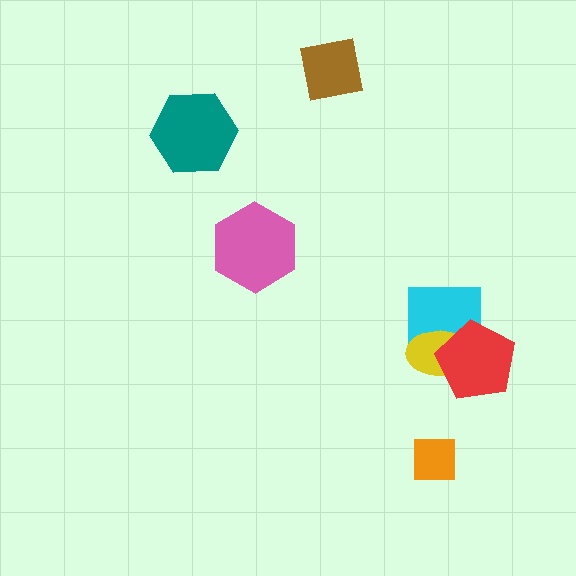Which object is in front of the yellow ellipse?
The red pentagon is in front of the yellow ellipse.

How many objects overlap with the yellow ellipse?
2 objects overlap with the yellow ellipse.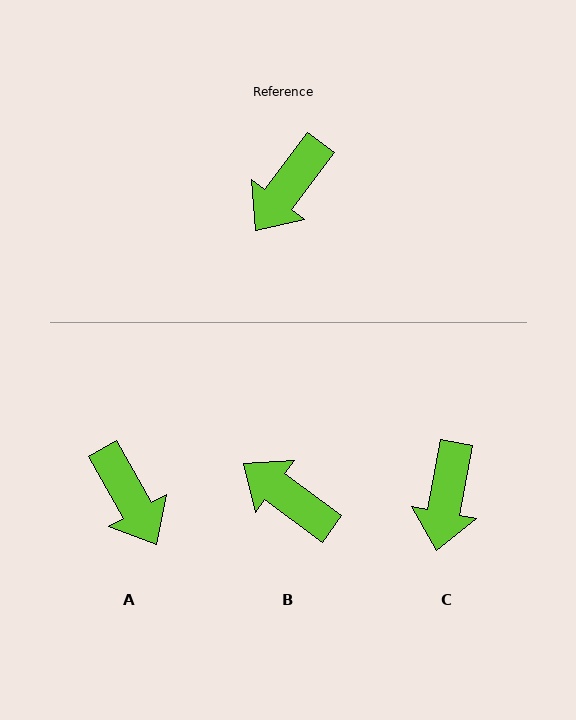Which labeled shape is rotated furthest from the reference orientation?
B, about 90 degrees away.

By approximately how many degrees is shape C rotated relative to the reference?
Approximately 26 degrees counter-clockwise.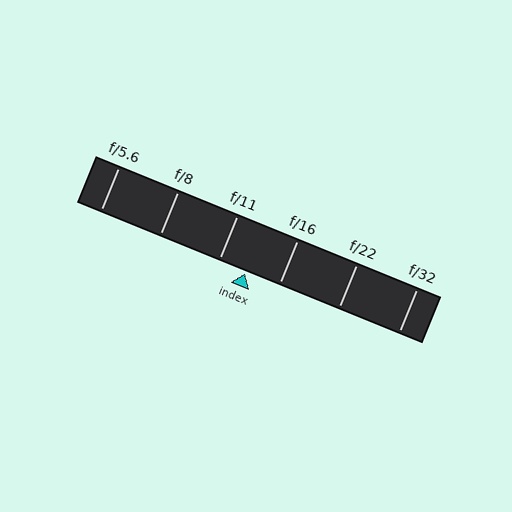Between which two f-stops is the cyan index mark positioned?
The index mark is between f/11 and f/16.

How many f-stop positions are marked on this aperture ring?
There are 6 f-stop positions marked.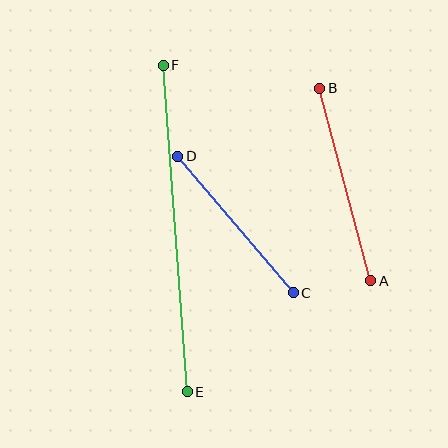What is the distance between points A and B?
The distance is approximately 199 pixels.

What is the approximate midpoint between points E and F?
The midpoint is at approximately (175, 229) pixels.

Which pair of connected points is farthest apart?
Points E and F are farthest apart.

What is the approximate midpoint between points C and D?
The midpoint is at approximately (236, 225) pixels.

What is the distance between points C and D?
The distance is approximately 179 pixels.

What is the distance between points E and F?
The distance is approximately 327 pixels.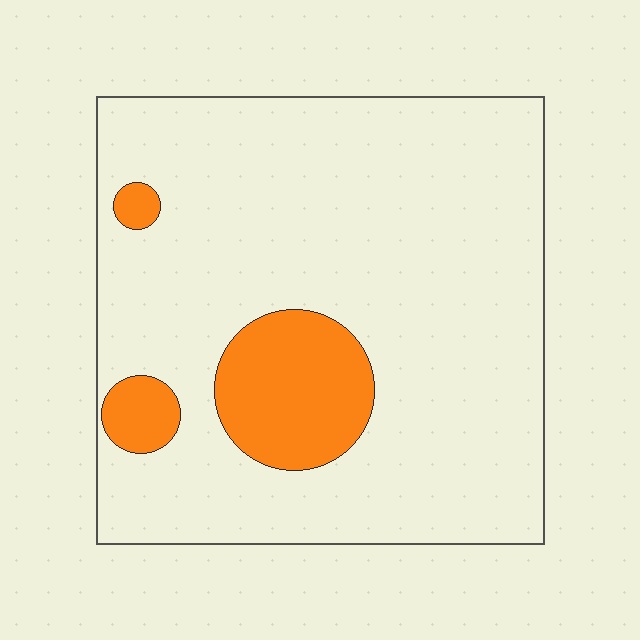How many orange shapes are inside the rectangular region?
3.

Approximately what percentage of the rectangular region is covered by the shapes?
Approximately 15%.